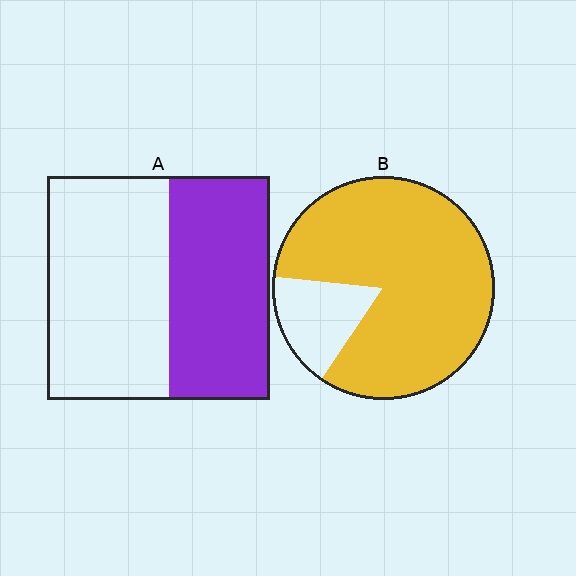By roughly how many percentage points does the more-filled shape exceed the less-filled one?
By roughly 40 percentage points (B over A).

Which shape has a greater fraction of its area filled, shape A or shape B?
Shape B.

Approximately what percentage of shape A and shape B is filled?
A is approximately 45% and B is approximately 85%.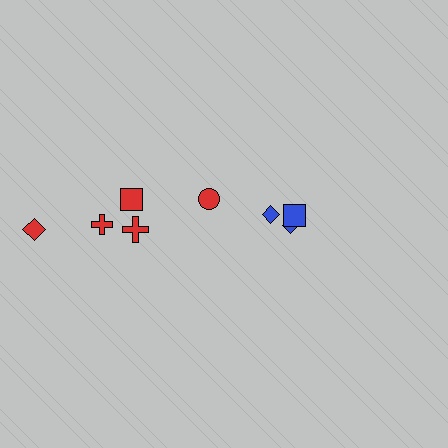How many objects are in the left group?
There are 5 objects.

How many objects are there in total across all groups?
There are 8 objects.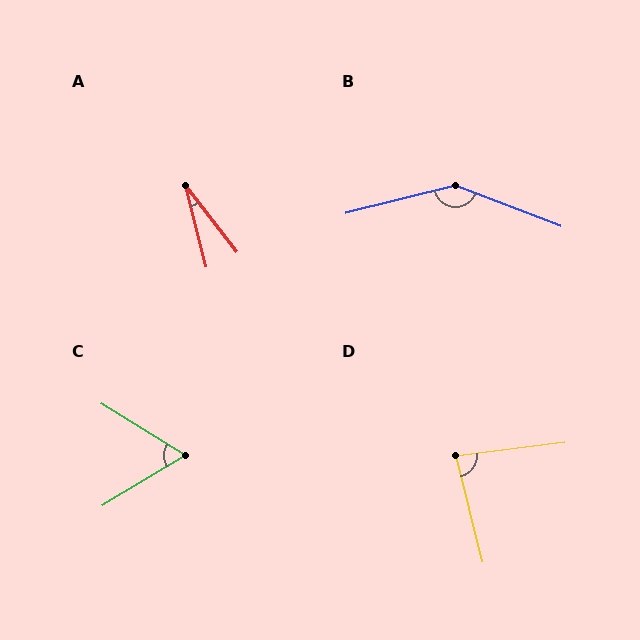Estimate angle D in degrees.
Approximately 83 degrees.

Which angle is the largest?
B, at approximately 145 degrees.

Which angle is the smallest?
A, at approximately 23 degrees.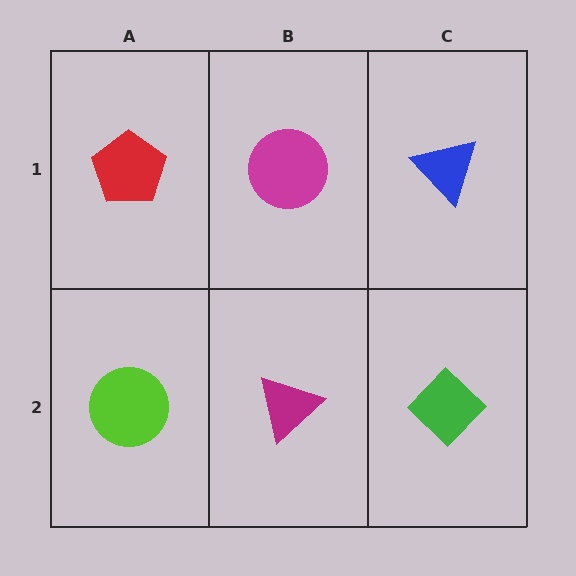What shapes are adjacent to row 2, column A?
A red pentagon (row 1, column A), a magenta triangle (row 2, column B).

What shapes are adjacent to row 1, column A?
A lime circle (row 2, column A), a magenta circle (row 1, column B).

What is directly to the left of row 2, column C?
A magenta triangle.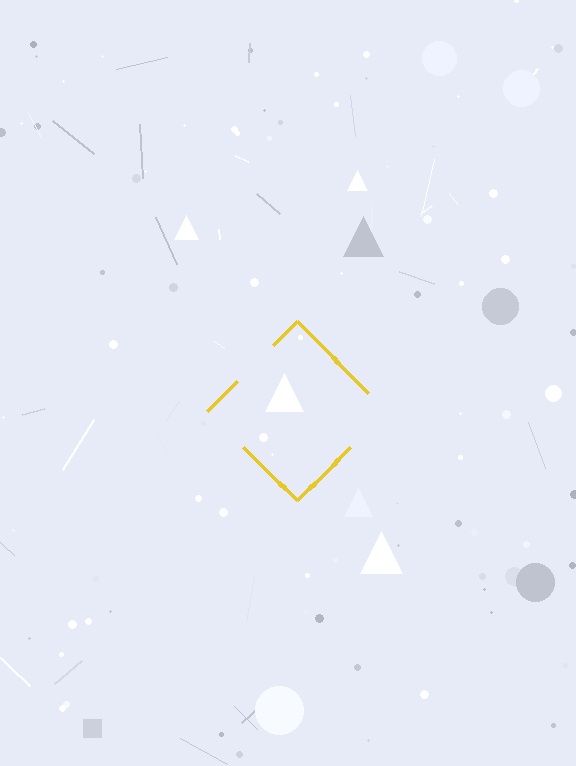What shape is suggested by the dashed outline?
The dashed outline suggests a diamond.